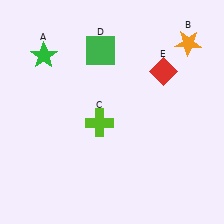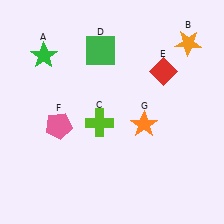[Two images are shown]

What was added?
A pink pentagon (F), an orange star (G) were added in Image 2.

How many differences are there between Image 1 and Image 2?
There are 2 differences between the two images.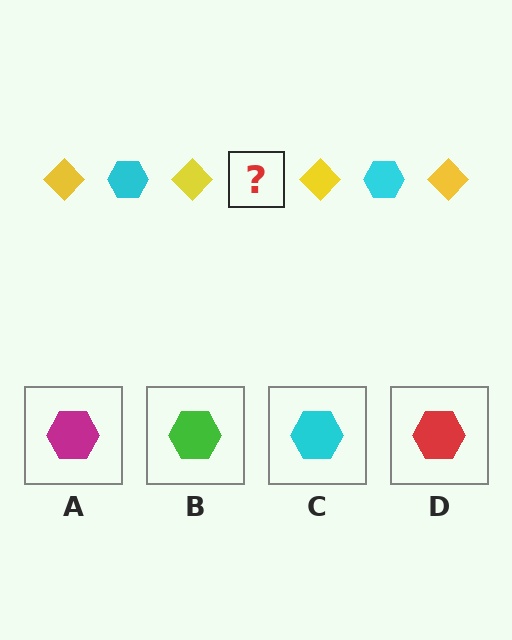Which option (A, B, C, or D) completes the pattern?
C.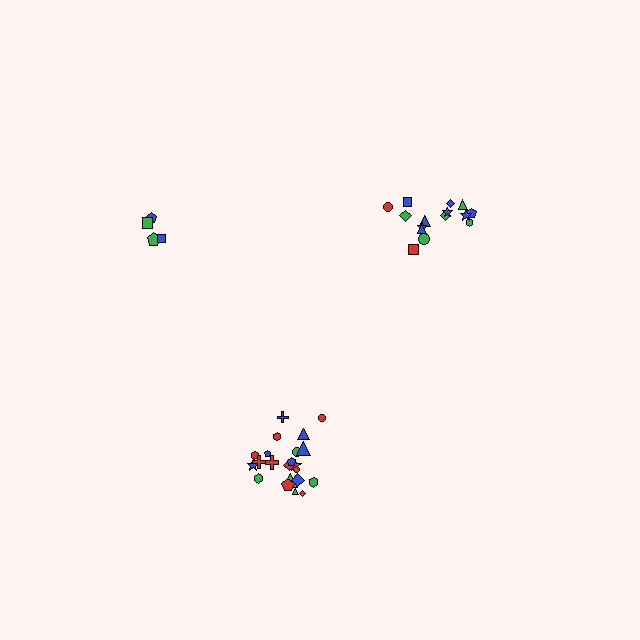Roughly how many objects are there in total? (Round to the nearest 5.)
Roughly 40 objects in total.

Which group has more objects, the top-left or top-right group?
The top-right group.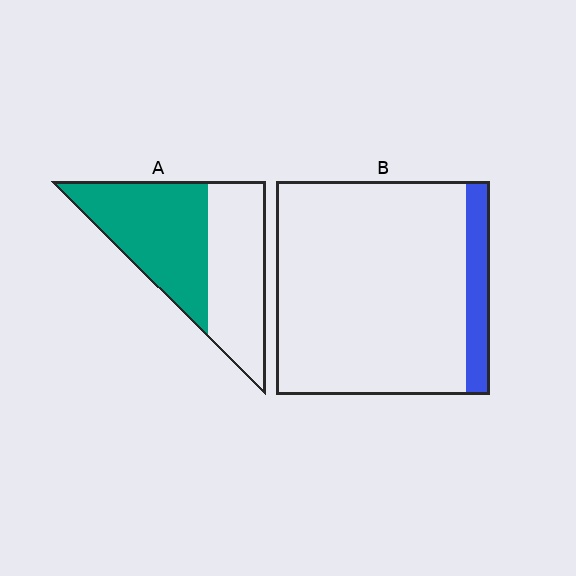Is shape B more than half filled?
No.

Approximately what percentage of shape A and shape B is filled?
A is approximately 55% and B is approximately 10%.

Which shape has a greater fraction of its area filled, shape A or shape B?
Shape A.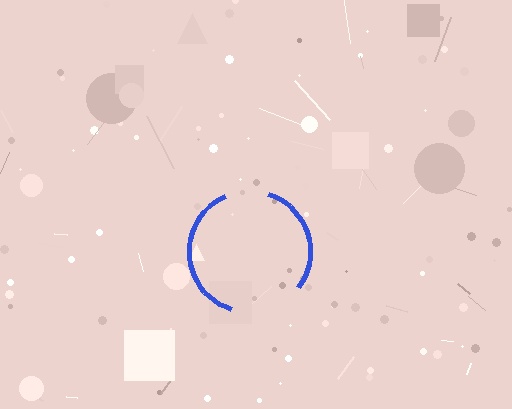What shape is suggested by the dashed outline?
The dashed outline suggests a circle.